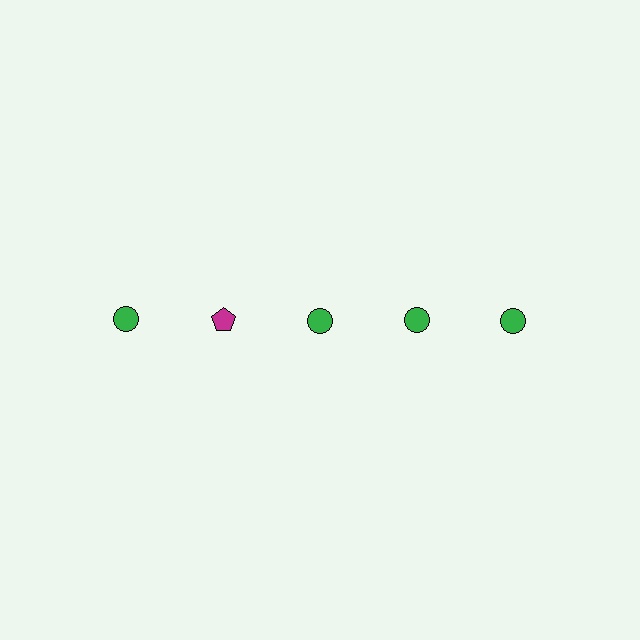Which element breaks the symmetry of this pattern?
The magenta pentagon in the top row, second from left column breaks the symmetry. All other shapes are green circles.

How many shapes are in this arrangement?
There are 5 shapes arranged in a grid pattern.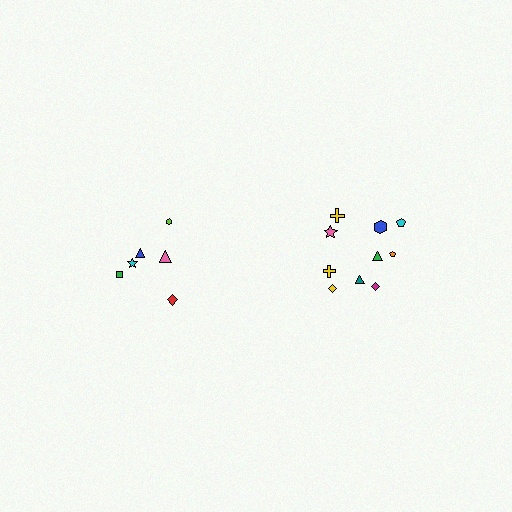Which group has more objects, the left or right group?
The right group.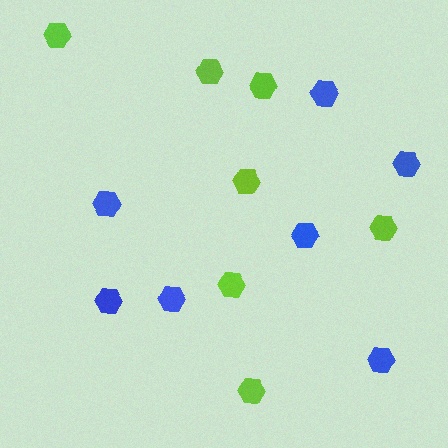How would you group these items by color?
There are 2 groups: one group of blue hexagons (7) and one group of lime hexagons (7).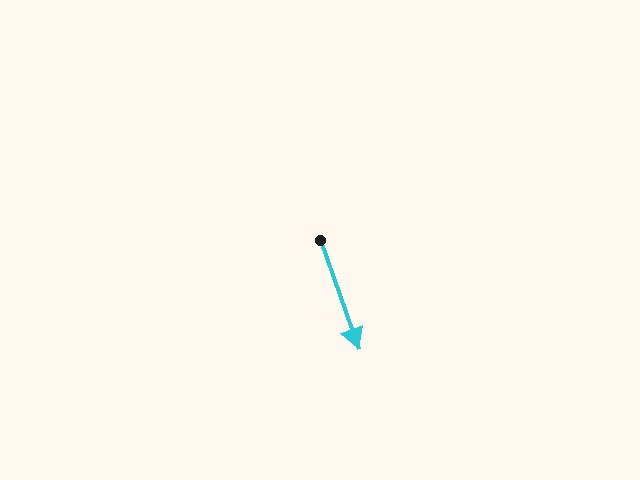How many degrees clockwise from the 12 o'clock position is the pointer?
Approximately 161 degrees.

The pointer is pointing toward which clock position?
Roughly 5 o'clock.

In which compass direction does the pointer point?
South.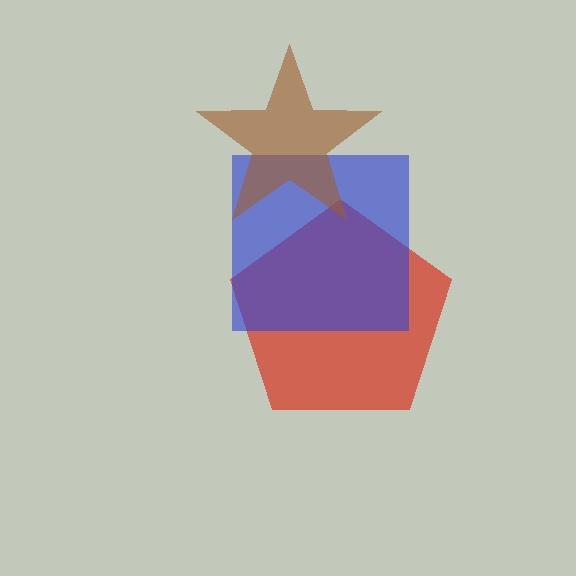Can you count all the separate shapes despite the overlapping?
Yes, there are 3 separate shapes.